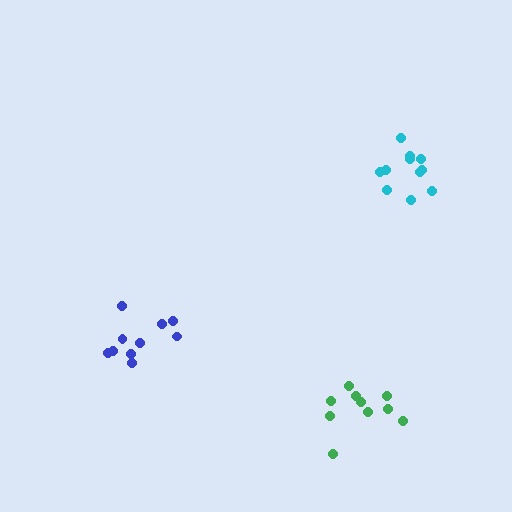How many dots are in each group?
Group 1: 10 dots, Group 2: 10 dots, Group 3: 11 dots (31 total).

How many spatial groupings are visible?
There are 3 spatial groupings.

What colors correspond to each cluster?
The clusters are colored: blue, green, cyan.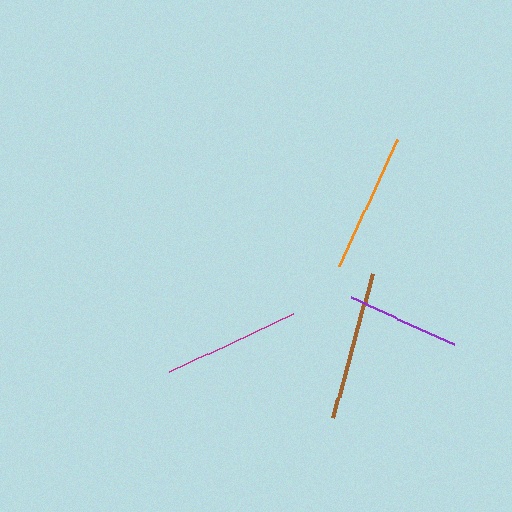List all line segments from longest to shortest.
From longest to shortest: brown, orange, magenta, purple.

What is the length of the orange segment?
The orange segment is approximately 140 pixels long.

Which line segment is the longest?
The brown line is the longest at approximately 148 pixels.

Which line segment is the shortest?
The purple line is the shortest at approximately 114 pixels.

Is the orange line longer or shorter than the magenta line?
The orange line is longer than the magenta line.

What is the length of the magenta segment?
The magenta segment is approximately 138 pixels long.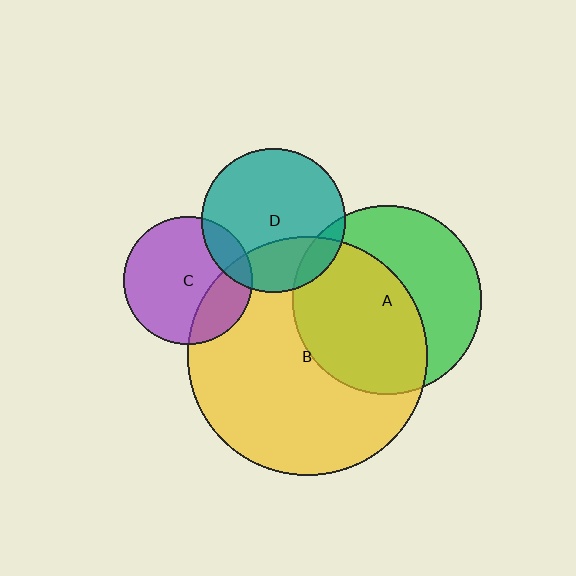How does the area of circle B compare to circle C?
Approximately 3.5 times.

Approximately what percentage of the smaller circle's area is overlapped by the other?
Approximately 25%.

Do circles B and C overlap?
Yes.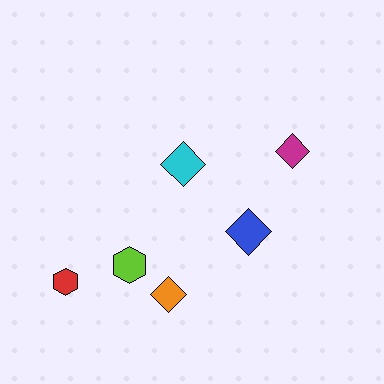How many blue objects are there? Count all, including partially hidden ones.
There is 1 blue object.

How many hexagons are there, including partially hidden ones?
There are 2 hexagons.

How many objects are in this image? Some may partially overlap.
There are 6 objects.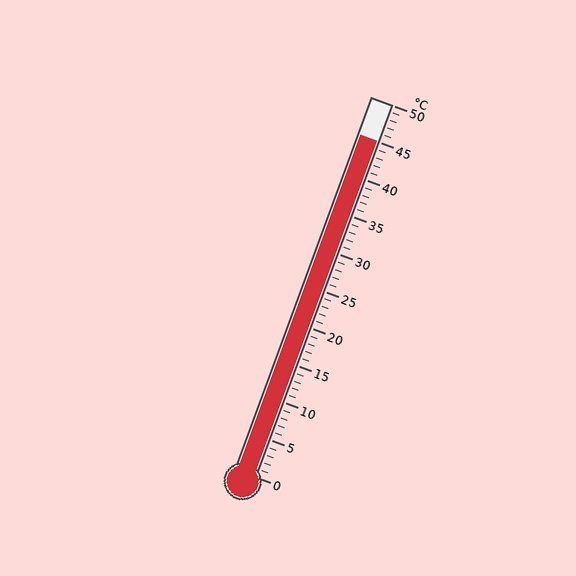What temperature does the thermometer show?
The thermometer shows approximately 45°C.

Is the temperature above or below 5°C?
The temperature is above 5°C.